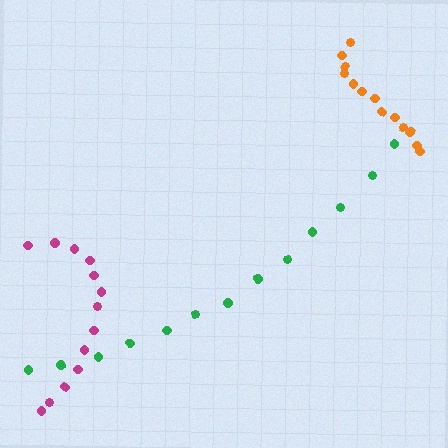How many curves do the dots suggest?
There are 3 distinct paths.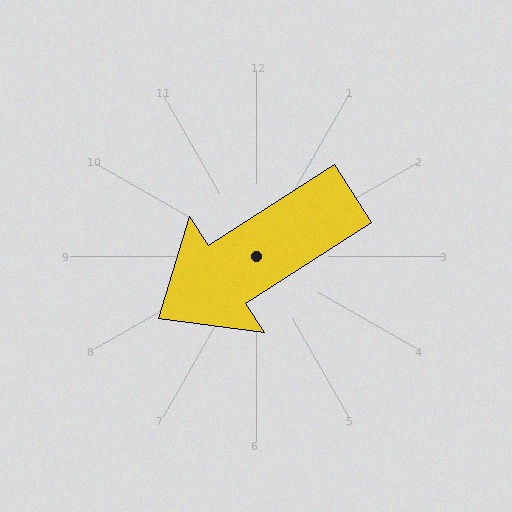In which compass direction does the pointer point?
Southwest.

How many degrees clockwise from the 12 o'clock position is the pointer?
Approximately 237 degrees.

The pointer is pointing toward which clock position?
Roughly 8 o'clock.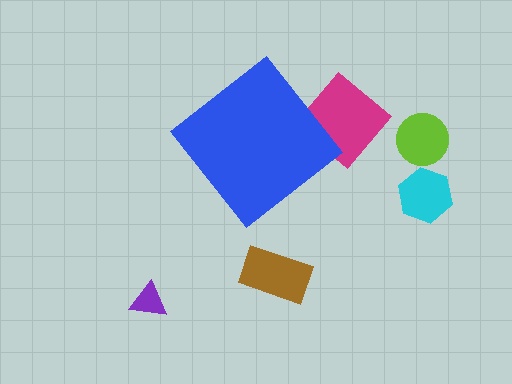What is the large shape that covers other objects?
A blue diamond.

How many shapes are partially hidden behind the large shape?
1 shape is partially hidden.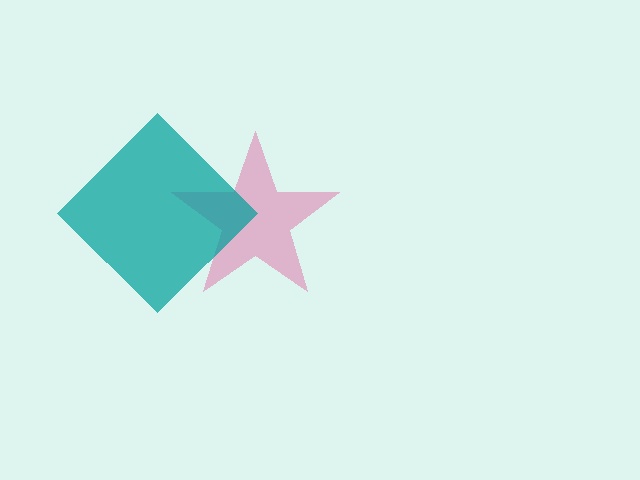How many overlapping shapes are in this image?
There are 2 overlapping shapes in the image.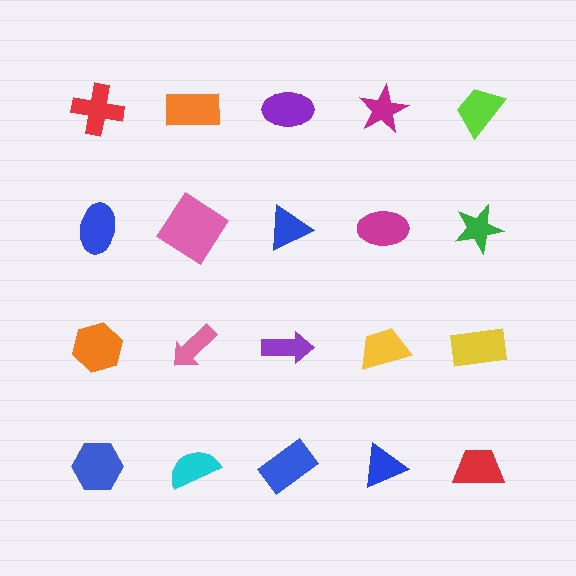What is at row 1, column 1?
A red cross.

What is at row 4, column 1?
A blue hexagon.